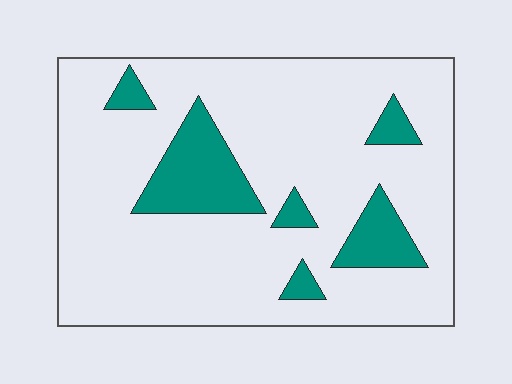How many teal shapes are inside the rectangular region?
6.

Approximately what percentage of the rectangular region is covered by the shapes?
Approximately 15%.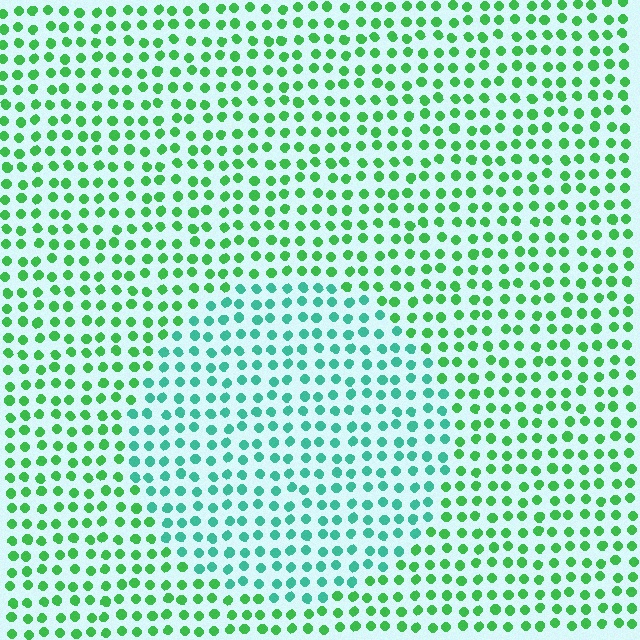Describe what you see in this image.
The image is filled with small green elements in a uniform arrangement. A circle-shaped region is visible where the elements are tinted to a slightly different hue, forming a subtle color boundary.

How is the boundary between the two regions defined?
The boundary is defined purely by a slight shift in hue (about 37 degrees). Spacing, size, and orientation are identical on both sides.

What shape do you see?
I see a circle.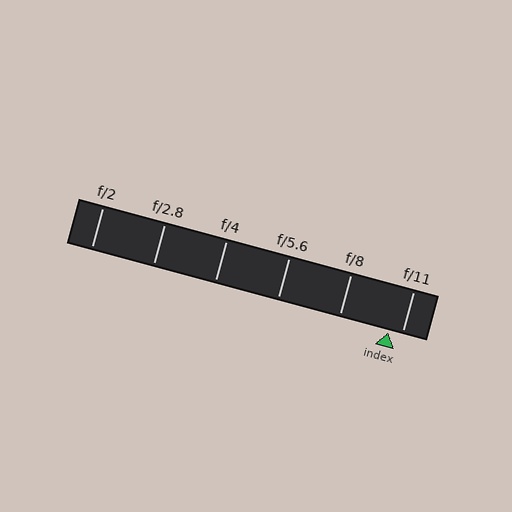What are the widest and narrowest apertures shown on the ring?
The widest aperture shown is f/2 and the narrowest is f/11.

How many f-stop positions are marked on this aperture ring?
There are 6 f-stop positions marked.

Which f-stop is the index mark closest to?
The index mark is closest to f/11.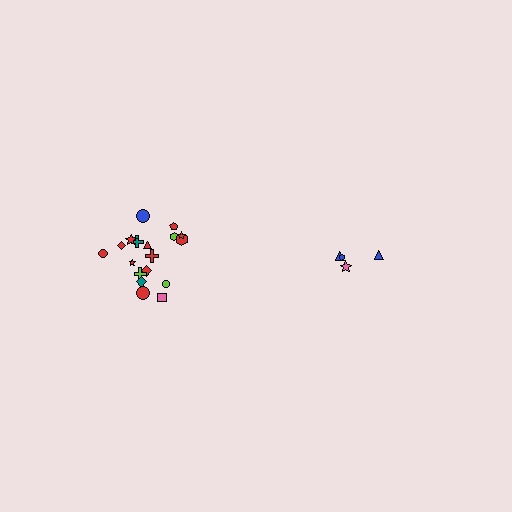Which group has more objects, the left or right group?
The left group.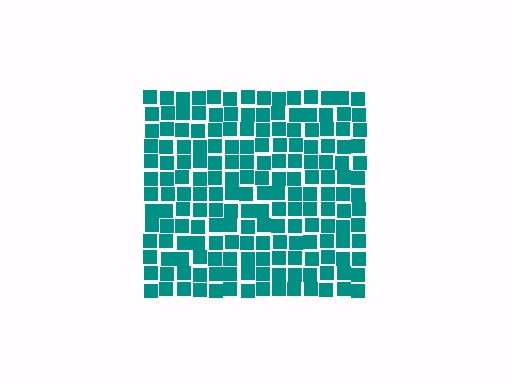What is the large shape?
The large shape is a square.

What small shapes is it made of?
It is made of small squares.